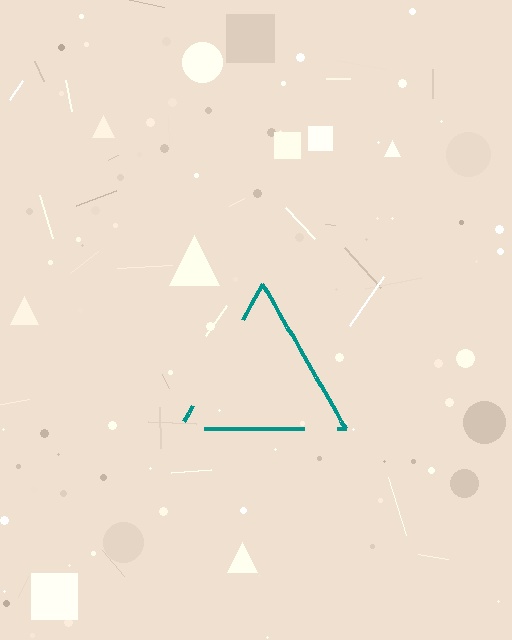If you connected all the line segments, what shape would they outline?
They would outline a triangle.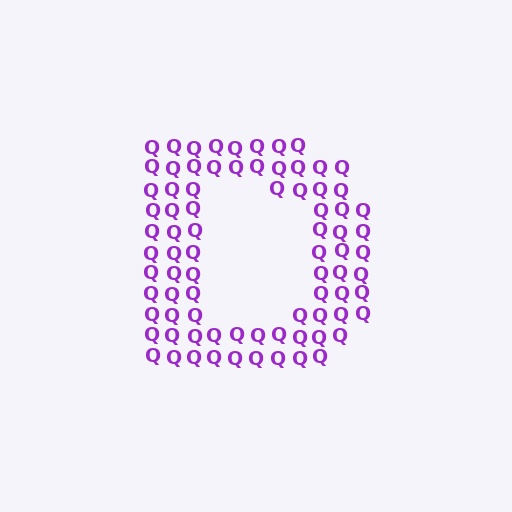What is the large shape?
The large shape is the letter D.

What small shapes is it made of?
It is made of small letter Q's.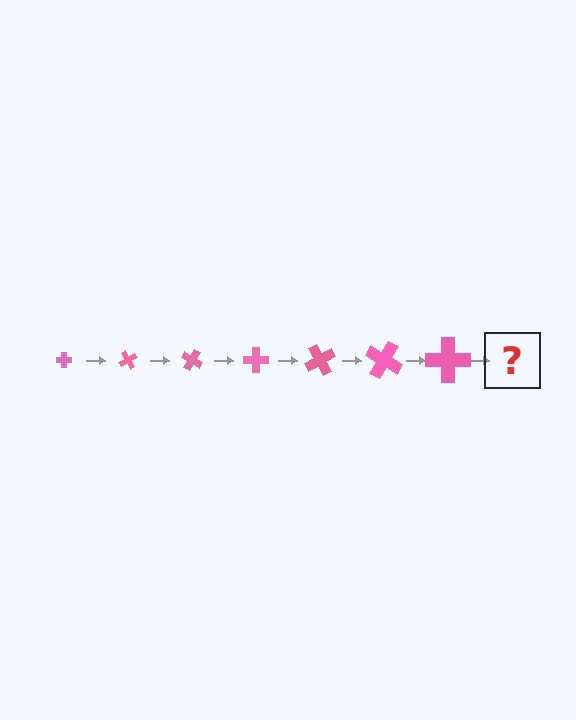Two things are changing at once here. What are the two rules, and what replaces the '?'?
The two rules are that the cross grows larger each step and it rotates 60 degrees each step. The '?' should be a cross, larger than the previous one and rotated 420 degrees from the start.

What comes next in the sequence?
The next element should be a cross, larger than the previous one and rotated 420 degrees from the start.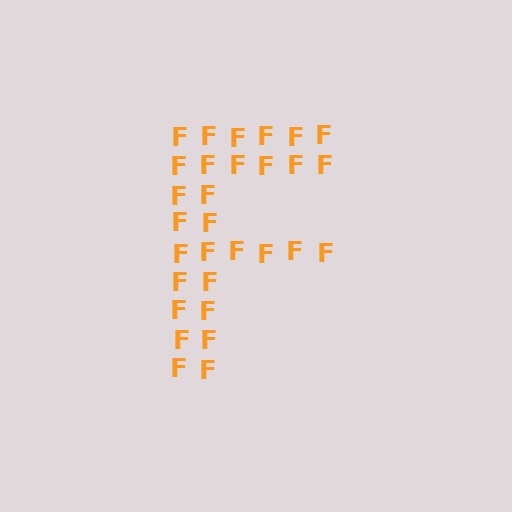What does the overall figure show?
The overall figure shows the letter F.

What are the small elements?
The small elements are letter F's.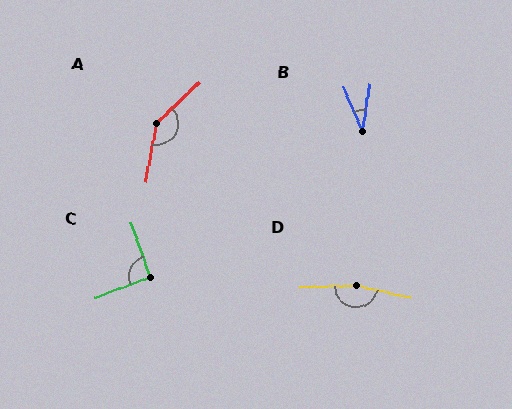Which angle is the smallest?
B, at approximately 32 degrees.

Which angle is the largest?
D, at approximately 166 degrees.